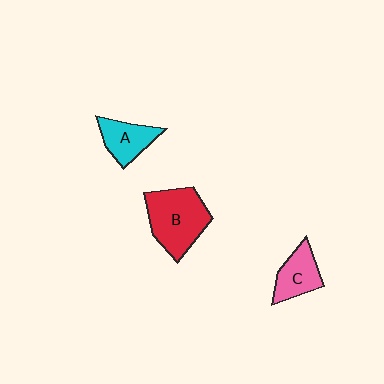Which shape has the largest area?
Shape B (red).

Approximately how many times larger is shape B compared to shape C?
Approximately 1.7 times.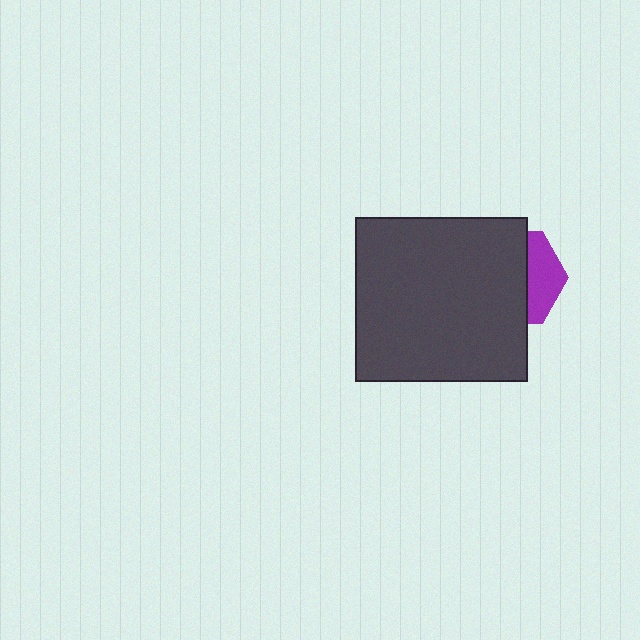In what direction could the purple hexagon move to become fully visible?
The purple hexagon could move right. That would shift it out from behind the dark gray rectangle entirely.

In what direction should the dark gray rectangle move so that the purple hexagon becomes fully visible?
The dark gray rectangle should move left. That is the shortest direction to clear the overlap and leave the purple hexagon fully visible.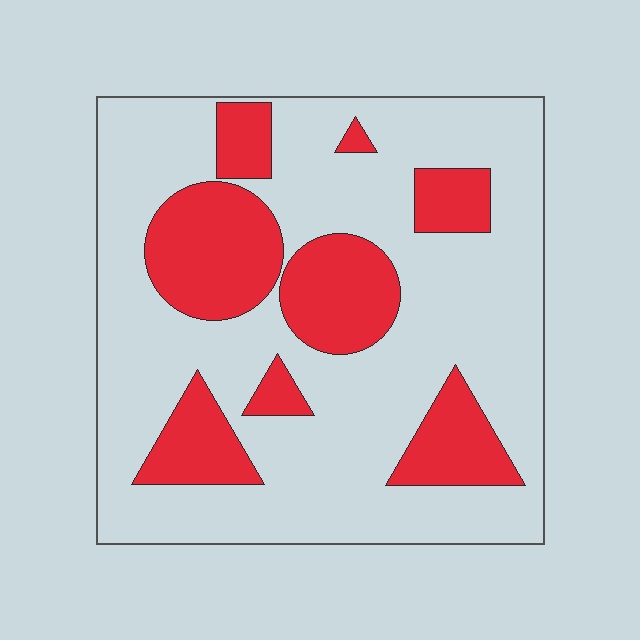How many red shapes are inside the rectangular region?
8.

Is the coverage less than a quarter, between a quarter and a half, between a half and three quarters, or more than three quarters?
Between a quarter and a half.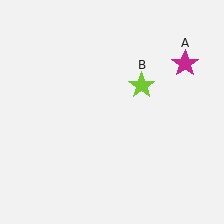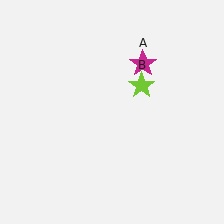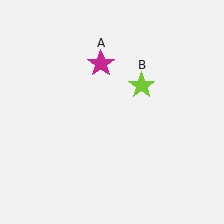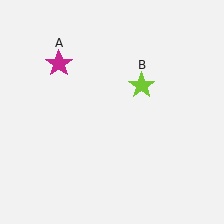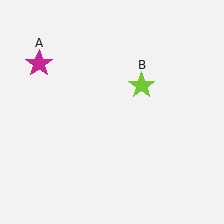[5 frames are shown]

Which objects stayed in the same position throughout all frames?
Lime star (object B) remained stationary.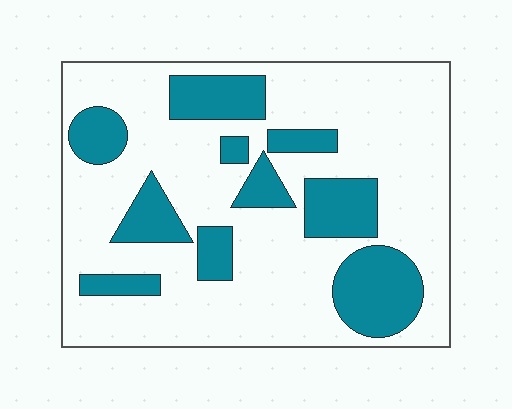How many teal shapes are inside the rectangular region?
10.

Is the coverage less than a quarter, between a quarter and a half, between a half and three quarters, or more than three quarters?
Between a quarter and a half.